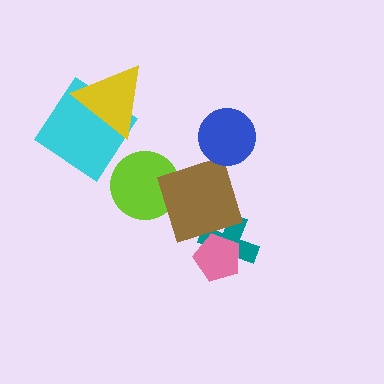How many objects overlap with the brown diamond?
4 objects overlap with the brown diamond.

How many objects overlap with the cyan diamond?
1 object overlaps with the cyan diamond.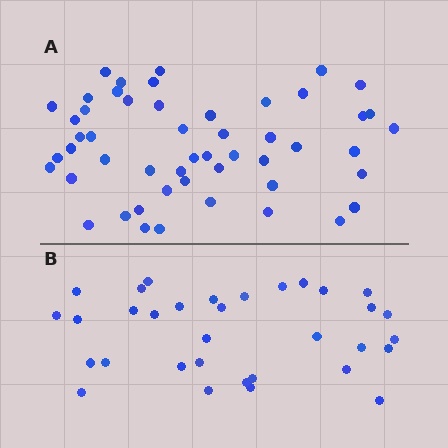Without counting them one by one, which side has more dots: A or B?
Region A (the top region) has more dots.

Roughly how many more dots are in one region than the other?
Region A has approximately 20 more dots than region B.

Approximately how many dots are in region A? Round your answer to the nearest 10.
About 50 dots. (The exact count is 51, which rounds to 50.)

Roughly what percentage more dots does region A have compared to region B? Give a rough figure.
About 55% more.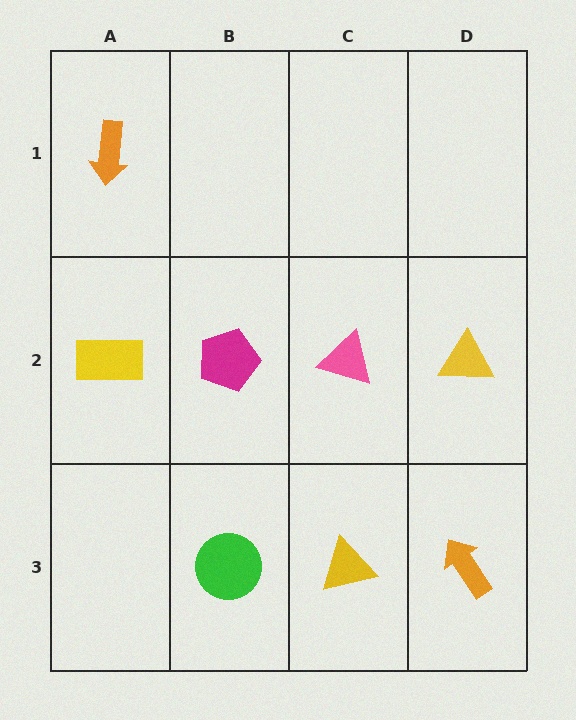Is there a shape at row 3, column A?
No, that cell is empty.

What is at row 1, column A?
An orange arrow.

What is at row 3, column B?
A green circle.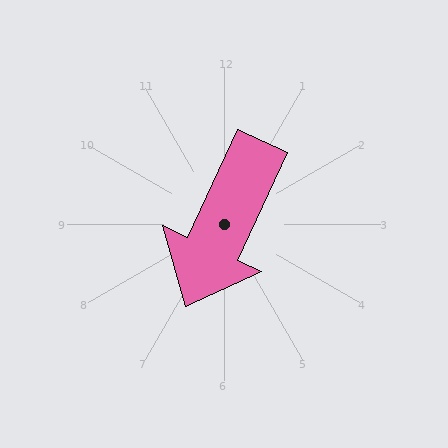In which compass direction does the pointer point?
Southwest.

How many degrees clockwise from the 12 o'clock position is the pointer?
Approximately 205 degrees.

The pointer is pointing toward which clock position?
Roughly 7 o'clock.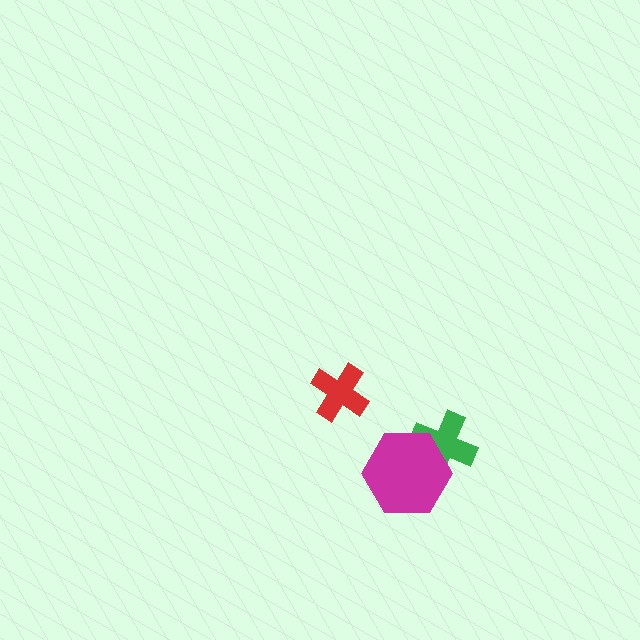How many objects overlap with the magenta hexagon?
1 object overlaps with the magenta hexagon.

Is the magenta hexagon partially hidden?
No, no other shape covers it.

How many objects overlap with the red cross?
0 objects overlap with the red cross.